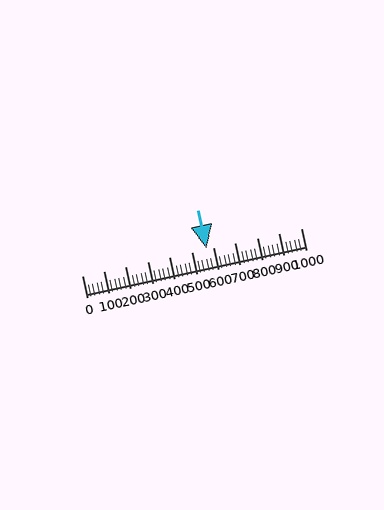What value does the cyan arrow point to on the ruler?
The cyan arrow points to approximately 568.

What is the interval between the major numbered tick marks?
The major tick marks are spaced 100 units apart.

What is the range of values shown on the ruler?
The ruler shows values from 0 to 1000.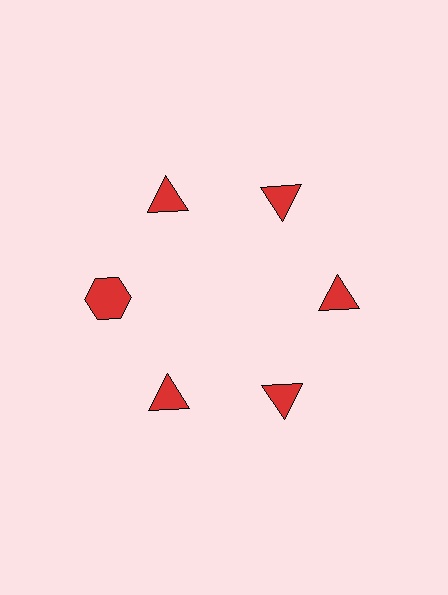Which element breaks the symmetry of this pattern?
The red hexagon at roughly the 9 o'clock position breaks the symmetry. All other shapes are red triangles.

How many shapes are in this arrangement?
There are 6 shapes arranged in a ring pattern.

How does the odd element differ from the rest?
It has a different shape: hexagon instead of triangle.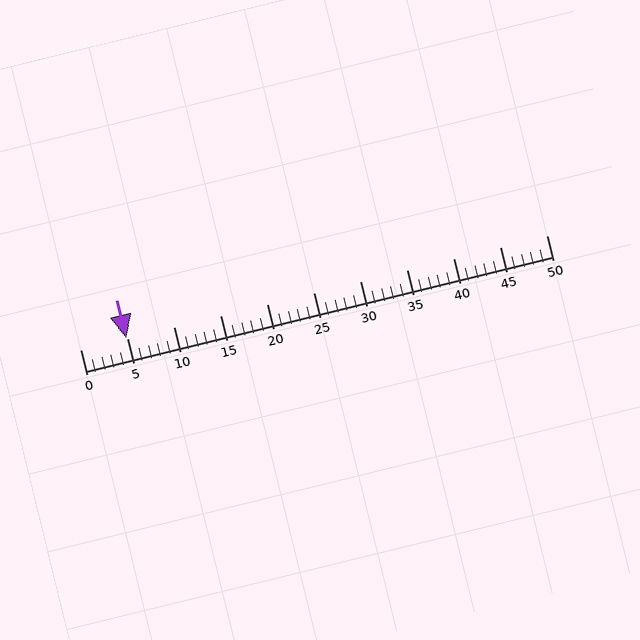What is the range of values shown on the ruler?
The ruler shows values from 0 to 50.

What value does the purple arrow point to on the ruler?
The purple arrow points to approximately 5.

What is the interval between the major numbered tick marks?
The major tick marks are spaced 5 units apart.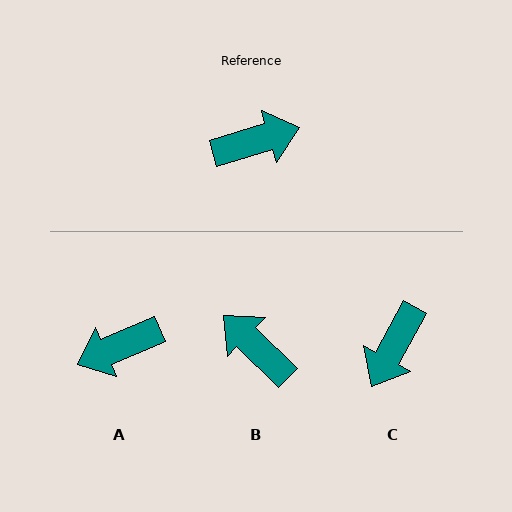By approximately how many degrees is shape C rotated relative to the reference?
Approximately 136 degrees clockwise.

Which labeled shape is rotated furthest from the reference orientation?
A, about 174 degrees away.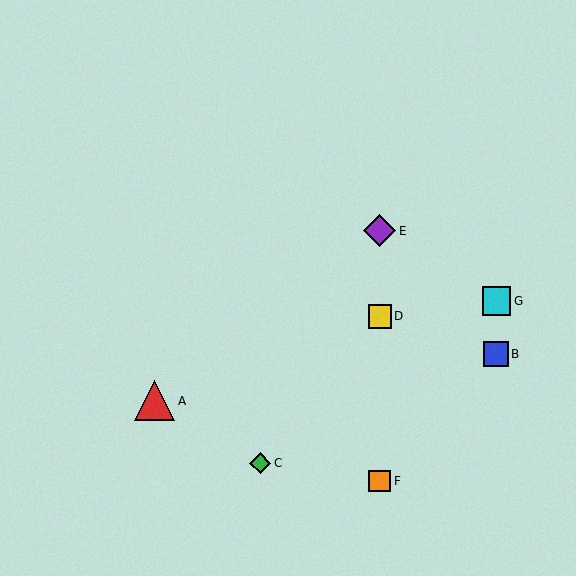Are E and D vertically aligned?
Yes, both are at x≈380.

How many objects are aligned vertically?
3 objects (D, E, F) are aligned vertically.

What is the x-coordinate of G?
Object G is at x≈497.